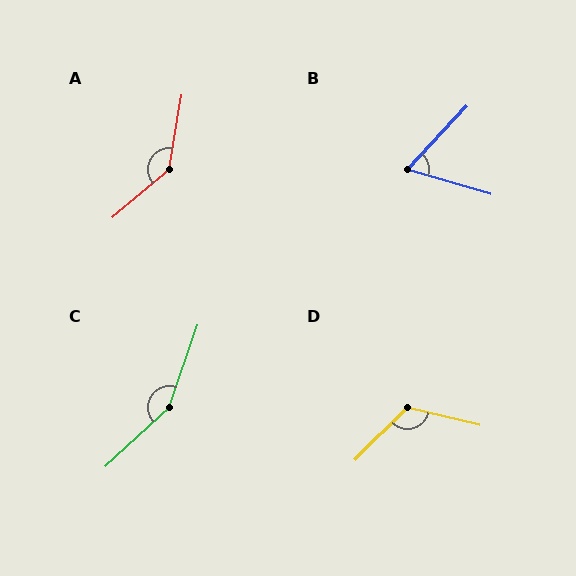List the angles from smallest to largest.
B (63°), D (121°), A (140°), C (152°).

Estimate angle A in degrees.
Approximately 140 degrees.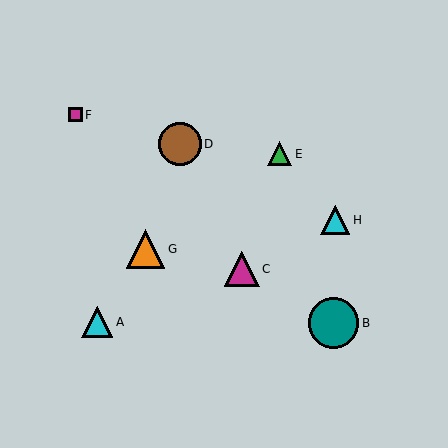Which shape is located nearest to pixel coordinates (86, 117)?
The magenta square (labeled F) at (75, 115) is nearest to that location.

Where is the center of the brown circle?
The center of the brown circle is at (180, 144).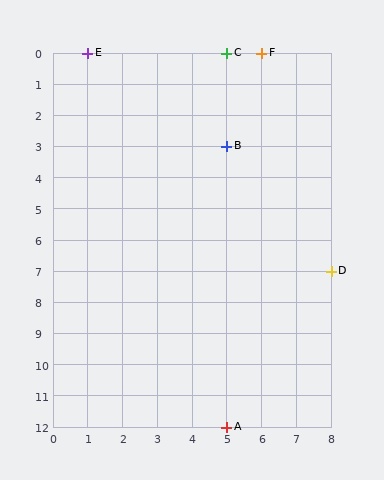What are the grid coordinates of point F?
Point F is at grid coordinates (6, 0).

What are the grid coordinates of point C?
Point C is at grid coordinates (5, 0).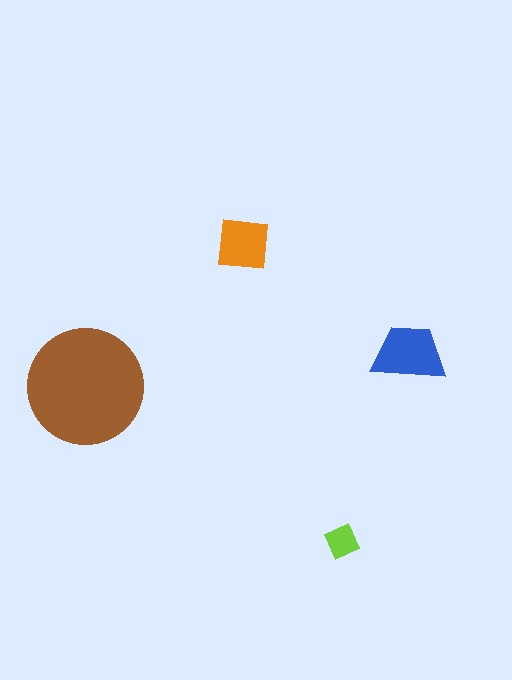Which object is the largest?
The brown circle.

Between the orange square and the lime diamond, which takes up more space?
The orange square.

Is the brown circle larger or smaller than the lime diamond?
Larger.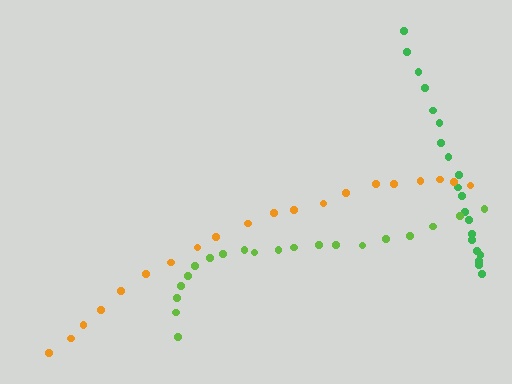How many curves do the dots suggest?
There are 3 distinct paths.